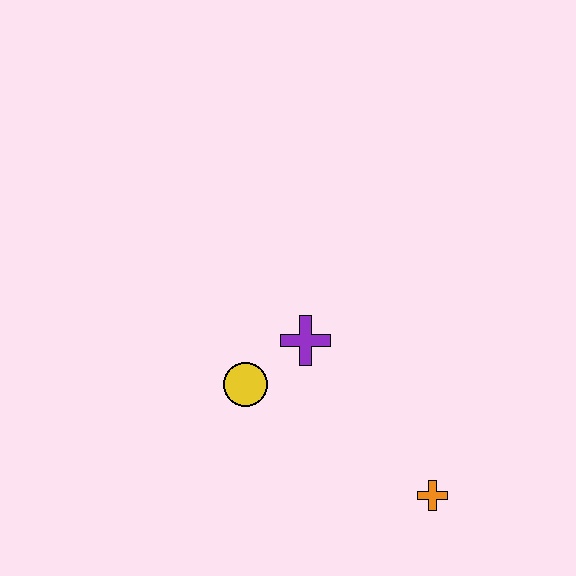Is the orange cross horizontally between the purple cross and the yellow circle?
No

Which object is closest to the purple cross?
The yellow circle is closest to the purple cross.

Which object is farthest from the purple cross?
The orange cross is farthest from the purple cross.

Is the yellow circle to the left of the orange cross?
Yes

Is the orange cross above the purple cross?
No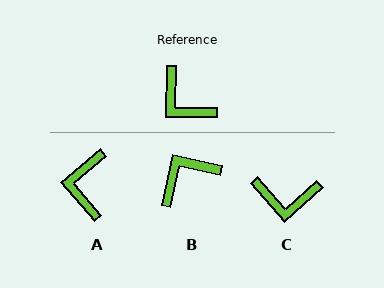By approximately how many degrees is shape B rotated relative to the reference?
Approximately 102 degrees clockwise.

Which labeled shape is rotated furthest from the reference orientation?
B, about 102 degrees away.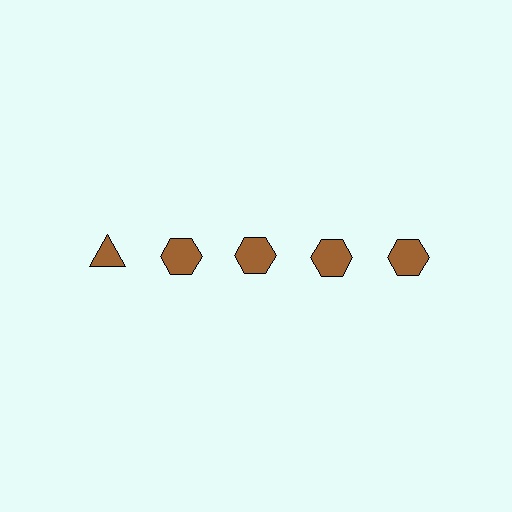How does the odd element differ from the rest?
It has a different shape: triangle instead of hexagon.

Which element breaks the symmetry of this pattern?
The brown triangle in the top row, leftmost column breaks the symmetry. All other shapes are brown hexagons.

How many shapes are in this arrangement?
There are 5 shapes arranged in a grid pattern.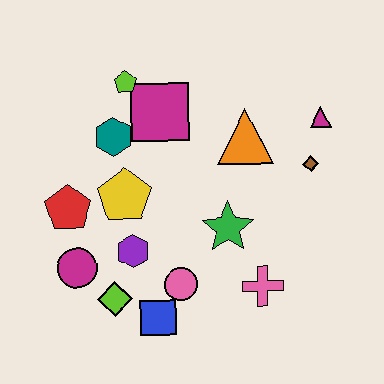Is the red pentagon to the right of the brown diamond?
No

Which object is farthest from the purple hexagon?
The magenta triangle is farthest from the purple hexagon.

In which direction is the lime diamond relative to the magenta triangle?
The lime diamond is to the left of the magenta triangle.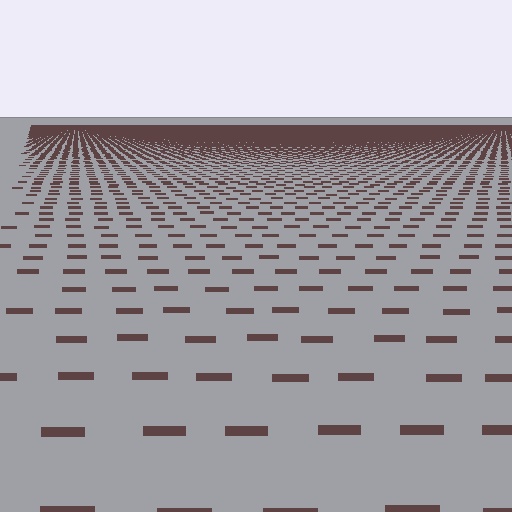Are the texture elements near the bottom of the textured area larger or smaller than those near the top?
Larger. Near the bottom, elements are closer to the viewer and appear at a bigger on-screen size.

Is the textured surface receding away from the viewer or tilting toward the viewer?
The surface is receding away from the viewer. Texture elements get smaller and denser toward the top.